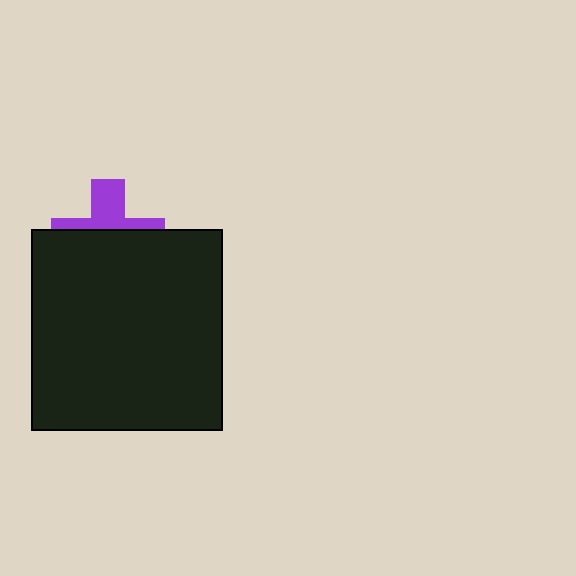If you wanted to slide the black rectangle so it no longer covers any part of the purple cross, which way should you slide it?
Slide it down — that is the most direct way to separate the two shapes.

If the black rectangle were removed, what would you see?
You would see the complete purple cross.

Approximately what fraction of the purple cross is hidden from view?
Roughly 60% of the purple cross is hidden behind the black rectangle.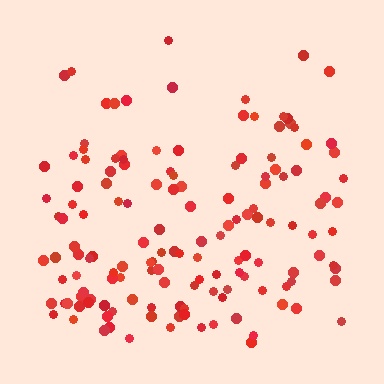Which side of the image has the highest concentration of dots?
The bottom.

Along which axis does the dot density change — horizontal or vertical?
Vertical.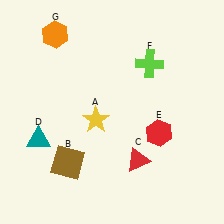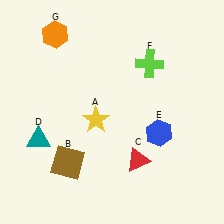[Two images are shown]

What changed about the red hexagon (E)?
In Image 1, E is red. In Image 2, it changed to blue.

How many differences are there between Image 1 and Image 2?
There is 1 difference between the two images.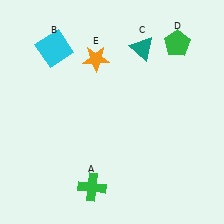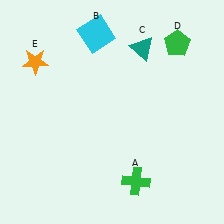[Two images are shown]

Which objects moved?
The objects that moved are: the green cross (A), the cyan square (B), the orange star (E).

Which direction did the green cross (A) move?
The green cross (A) moved right.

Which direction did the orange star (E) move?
The orange star (E) moved left.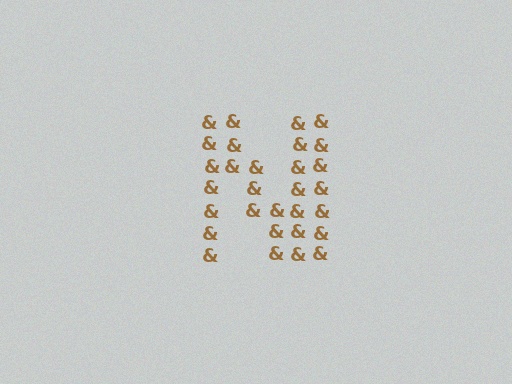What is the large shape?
The large shape is the letter N.